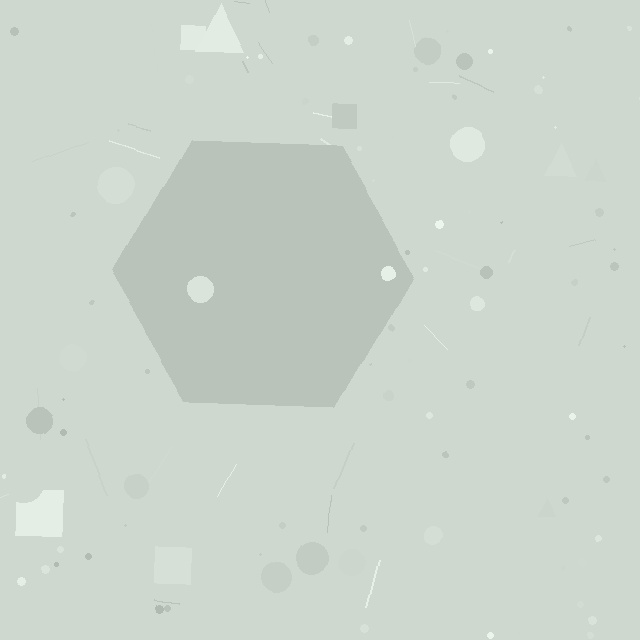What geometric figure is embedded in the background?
A hexagon is embedded in the background.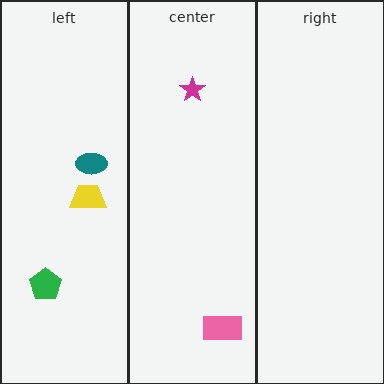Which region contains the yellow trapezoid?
The left region.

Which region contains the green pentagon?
The left region.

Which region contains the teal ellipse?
The left region.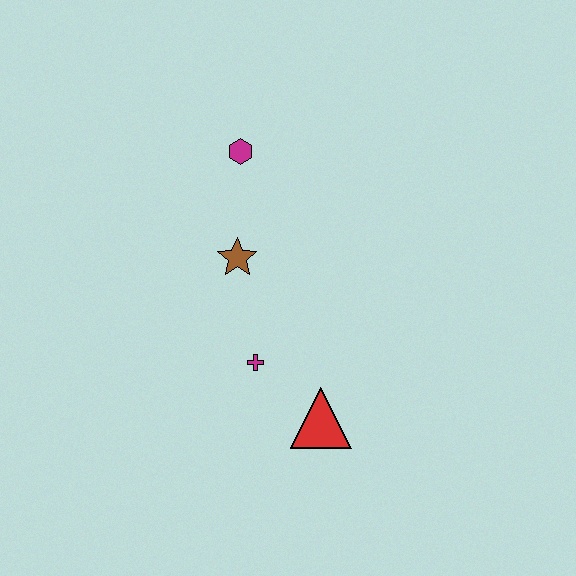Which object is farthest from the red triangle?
The magenta hexagon is farthest from the red triangle.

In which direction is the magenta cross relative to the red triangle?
The magenta cross is to the left of the red triangle.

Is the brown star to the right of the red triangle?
No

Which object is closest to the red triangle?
The magenta cross is closest to the red triangle.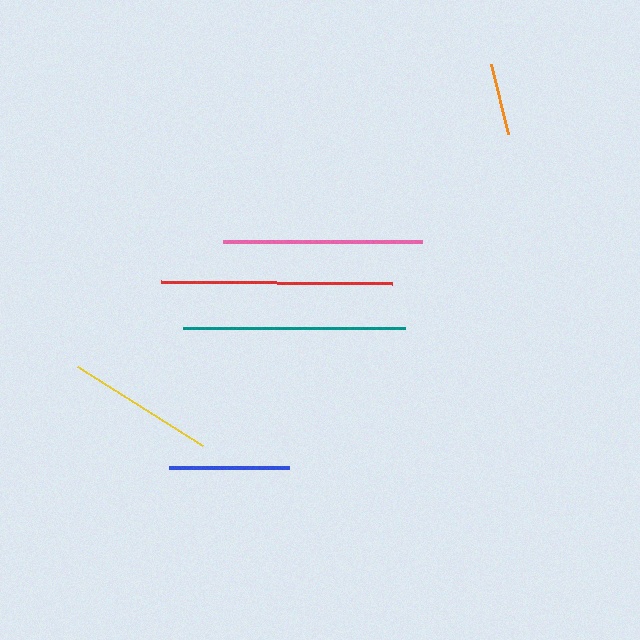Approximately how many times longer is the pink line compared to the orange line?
The pink line is approximately 2.8 times the length of the orange line.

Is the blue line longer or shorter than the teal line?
The teal line is longer than the blue line.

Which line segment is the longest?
The red line is the longest at approximately 231 pixels.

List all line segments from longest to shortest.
From longest to shortest: red, teal, pink, yellow, blue, orange.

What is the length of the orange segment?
The orange segment is approximately 72 pixels long.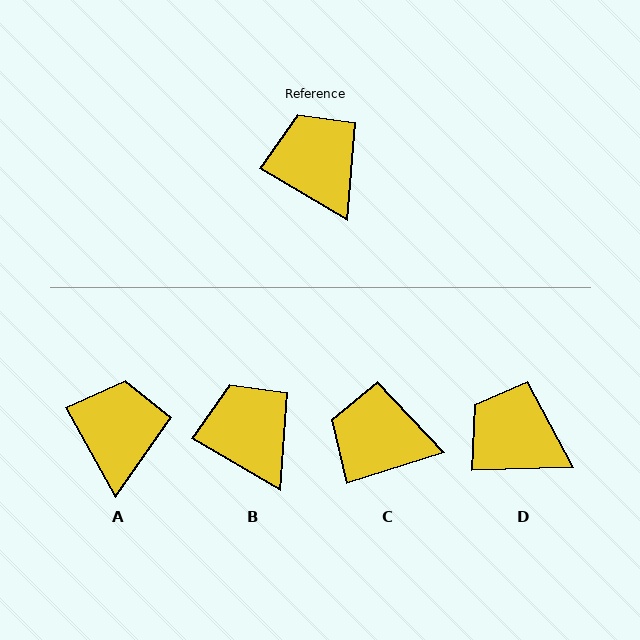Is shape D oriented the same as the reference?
No, it is off by about 32 degrees.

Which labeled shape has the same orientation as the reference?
B.